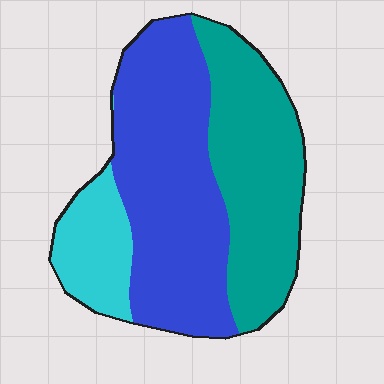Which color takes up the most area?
Blue, at roughly 50%.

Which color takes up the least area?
Cyan, at roughly 15%.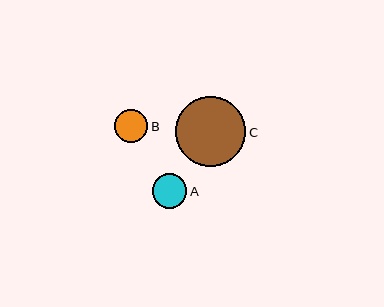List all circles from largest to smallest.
From largest to smallest: C, A, B.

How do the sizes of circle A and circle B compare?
Circle A and circle B are approximately the same size.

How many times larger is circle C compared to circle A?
Circle C is approximately 2.0 times the size of circle A.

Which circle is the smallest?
Circle B is the smallest with a size of approximately 33 pixels.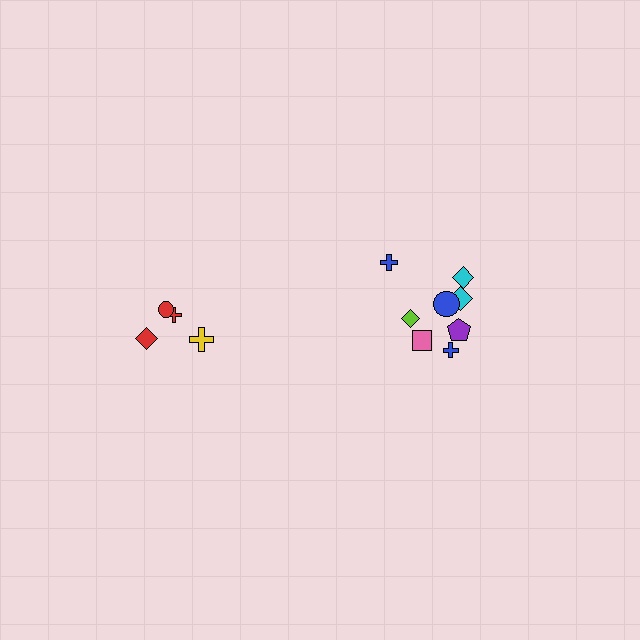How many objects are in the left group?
There are 4 objects.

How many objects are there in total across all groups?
There are 12 objects.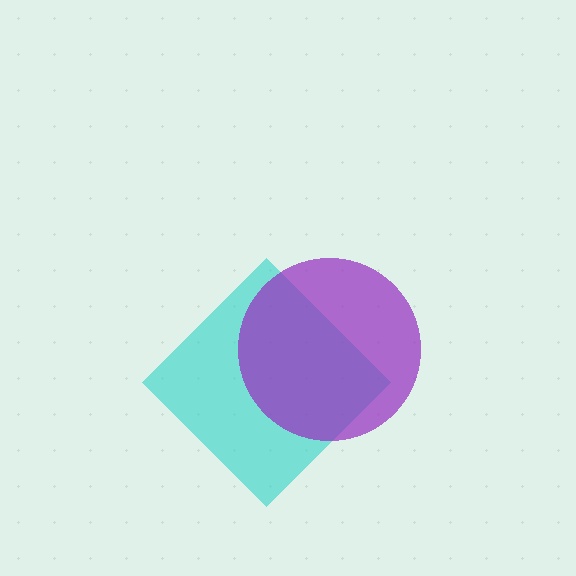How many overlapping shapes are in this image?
There are 2 overlapping shapes in the image.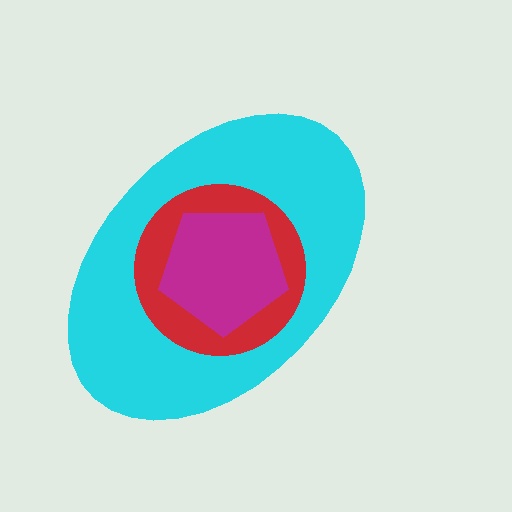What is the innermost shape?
The magenta pentagon.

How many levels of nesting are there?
3.